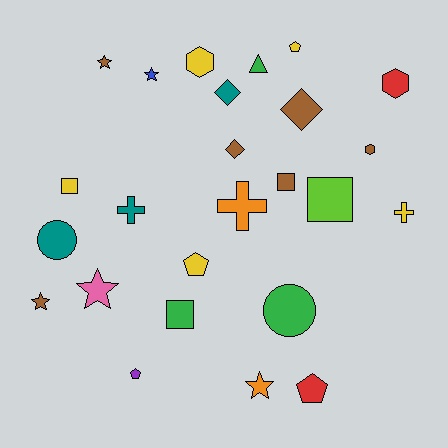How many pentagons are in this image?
There are 4 pentagons.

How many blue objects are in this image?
There is 1 blue object.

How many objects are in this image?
There are 25 objects.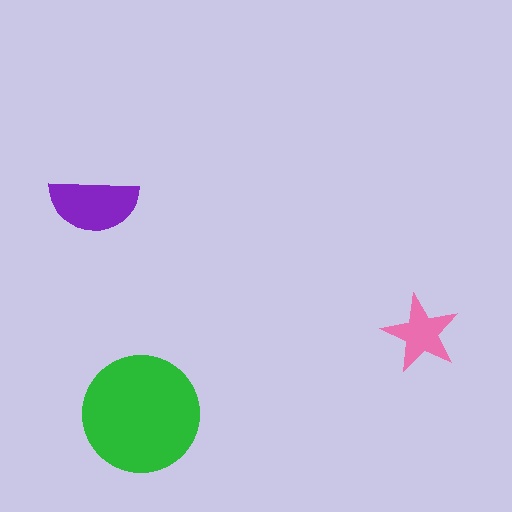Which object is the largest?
The green circle.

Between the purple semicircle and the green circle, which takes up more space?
The green circle.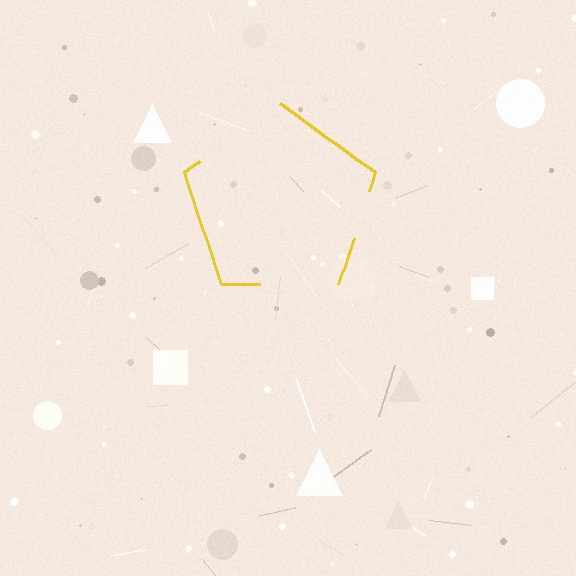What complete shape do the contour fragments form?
The contour fragments form a pentagon.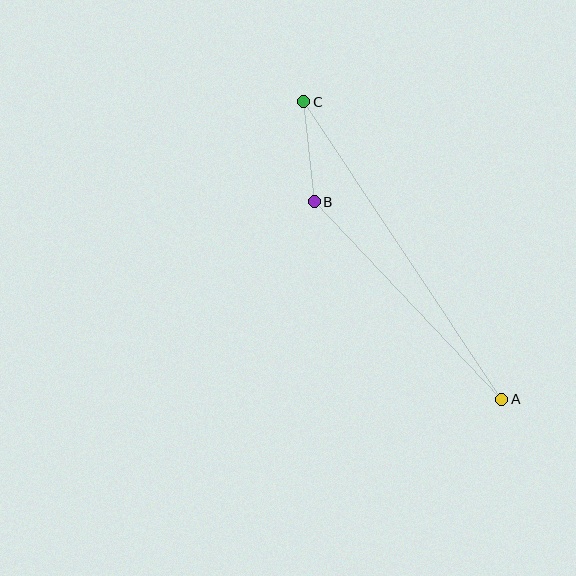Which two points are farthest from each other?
Points A and C are farthest from each other.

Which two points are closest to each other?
Points B and C are closest to each other.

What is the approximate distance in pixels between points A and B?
The distance between A and B is approximately 273 pixels.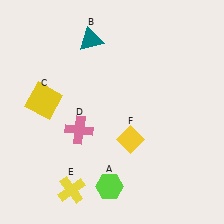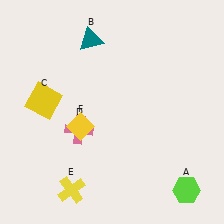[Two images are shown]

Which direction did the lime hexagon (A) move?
The lime hexagon (A) moved right.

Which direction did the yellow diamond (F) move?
The yellow diamond (F) moved left.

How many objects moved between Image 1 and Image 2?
2 objects moved between the two images.